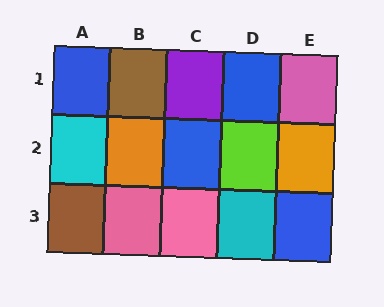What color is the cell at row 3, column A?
Brown.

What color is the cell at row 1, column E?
Pink.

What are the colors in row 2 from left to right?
Cyan, orange, blue, lime, orange.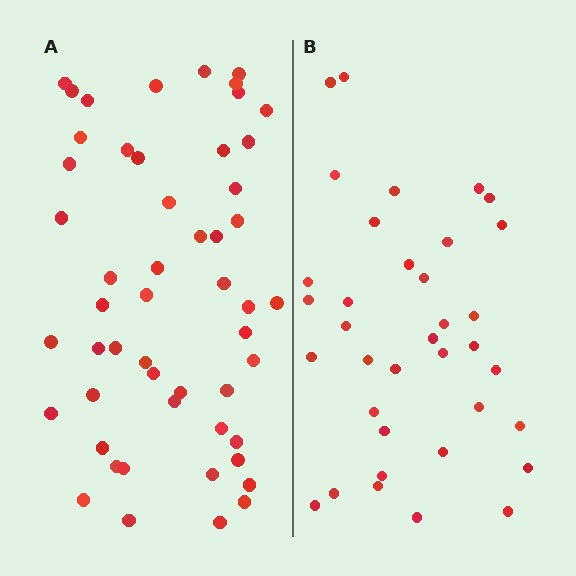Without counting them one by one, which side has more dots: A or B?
Region A (the left region) has more dots.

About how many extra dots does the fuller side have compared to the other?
Region A has approximately 15 more dots than region B.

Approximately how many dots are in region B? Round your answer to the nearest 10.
About 40 dots. (The exact count is 36, which rounds to 40.)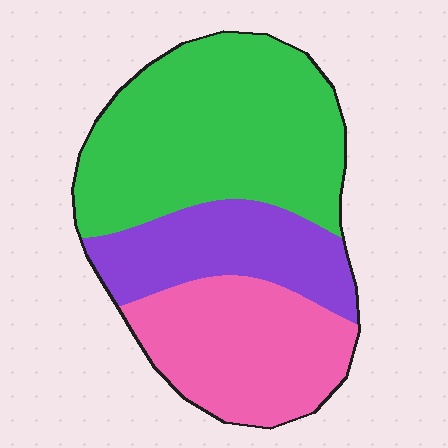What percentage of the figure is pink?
Pink covers roughly 30% of the figure.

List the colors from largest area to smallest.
From largest to smallest: green, pink, purple.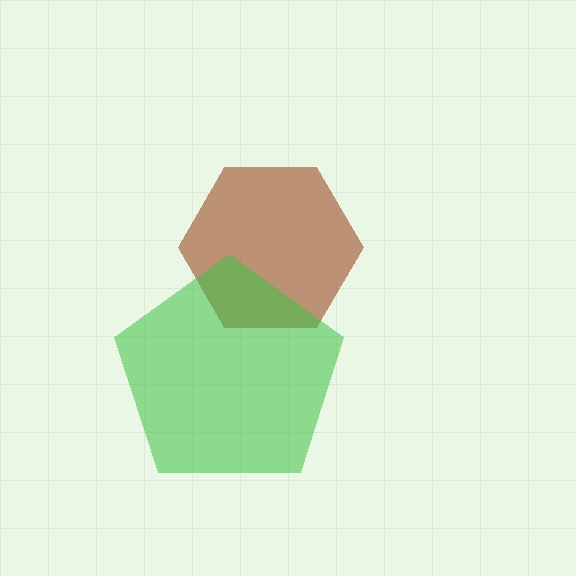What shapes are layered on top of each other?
The layered shapes are: a brown hexagon, a green pentagon.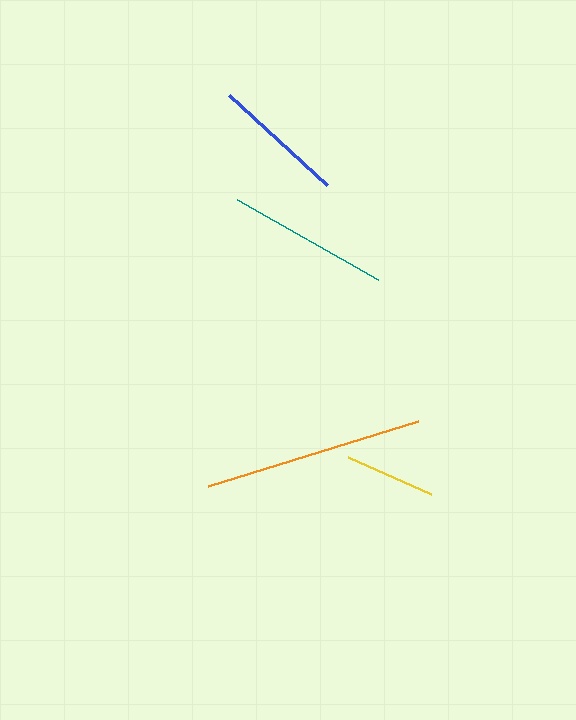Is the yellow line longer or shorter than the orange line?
The orange line is longer than the yellow line.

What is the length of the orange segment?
The orange segment is approximately 220 pixels long.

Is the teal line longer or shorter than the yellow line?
The teal line is longer than the yellow line.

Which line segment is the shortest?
The yellow line is the shortest at approximately 91 pixels.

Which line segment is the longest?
The orange line is the longest at approximately 220 pixels.